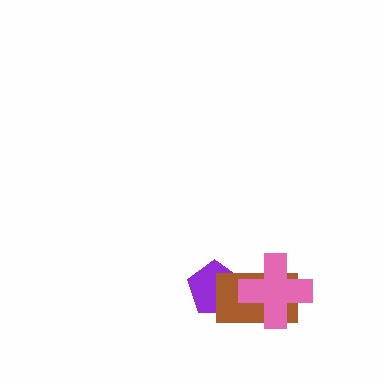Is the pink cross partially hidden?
No, no other shape covers it.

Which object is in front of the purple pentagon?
The brown rectangle is in front of the purple pentagon.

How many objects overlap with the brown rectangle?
2 objects overlap with the brown rectangle.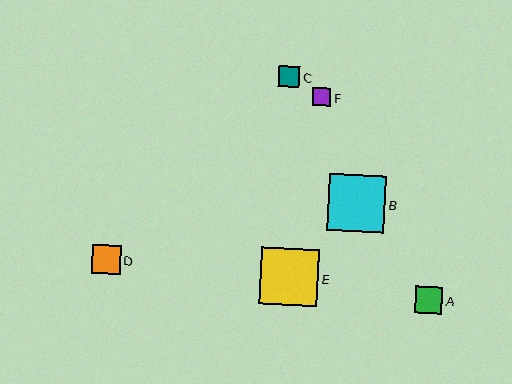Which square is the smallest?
Square F is the smallest with a size of approximately 18 pixels.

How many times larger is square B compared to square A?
Square B is approximately 2.1 times the size of square A.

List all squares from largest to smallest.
From largest to smallest: E, B, D, A, C, F.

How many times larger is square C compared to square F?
Square C is approximately 1.1 times the size of square F.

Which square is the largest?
Square E is the largest with a size of approximately 58 pixels.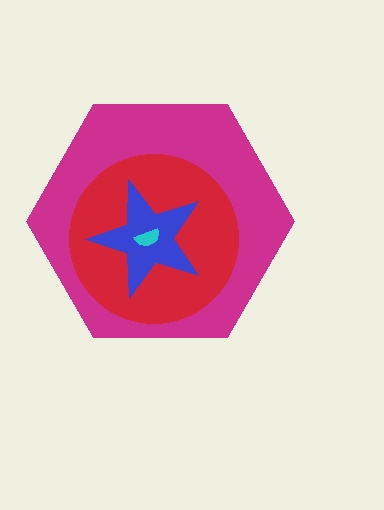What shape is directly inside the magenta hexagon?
The red circle.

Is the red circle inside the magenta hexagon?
Yes.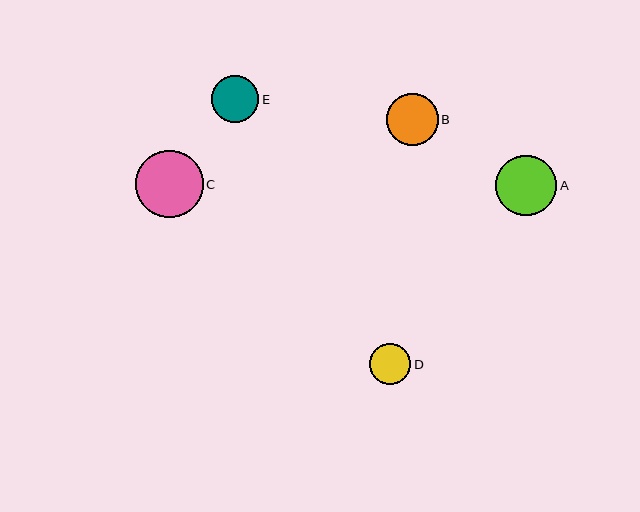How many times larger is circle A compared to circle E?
Circle A is approximately 1.3 times the size of circle E.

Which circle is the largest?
Circle C is the largest with a size of approximately 68 pixels.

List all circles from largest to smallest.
From largest to smallest: C, A, B, E, D.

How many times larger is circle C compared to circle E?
Circle C is approximately 1.4 times the size of circle E.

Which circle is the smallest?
Circle D is the smallest with a size of approximately 41 pixels.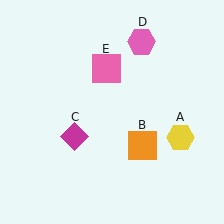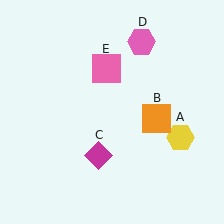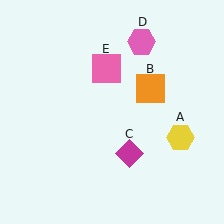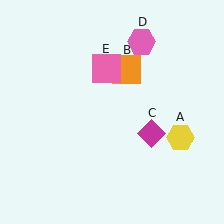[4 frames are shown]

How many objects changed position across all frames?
2 objects changed position: orange square (object B), magenta diamond (object C).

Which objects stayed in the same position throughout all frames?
Yellow hexagon (object A) and pink hexagon (object D) and pink square (object E) remained stationary.